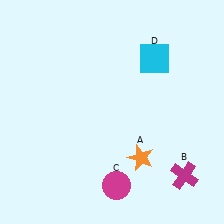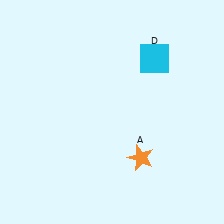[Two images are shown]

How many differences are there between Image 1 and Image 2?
There are 2 differences between the two images.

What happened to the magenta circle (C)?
The magenta circle (C) was removed in Image 2. It was in the bottom-right area of Image 1.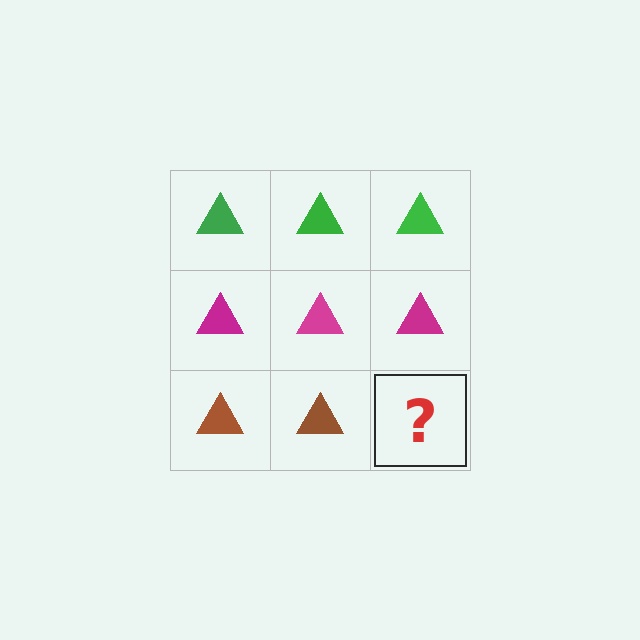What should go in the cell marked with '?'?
The missing cell should contain a brown triangle.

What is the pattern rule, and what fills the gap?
The rule is that each row has a consistent color. The gap should be filled with a brown triangle.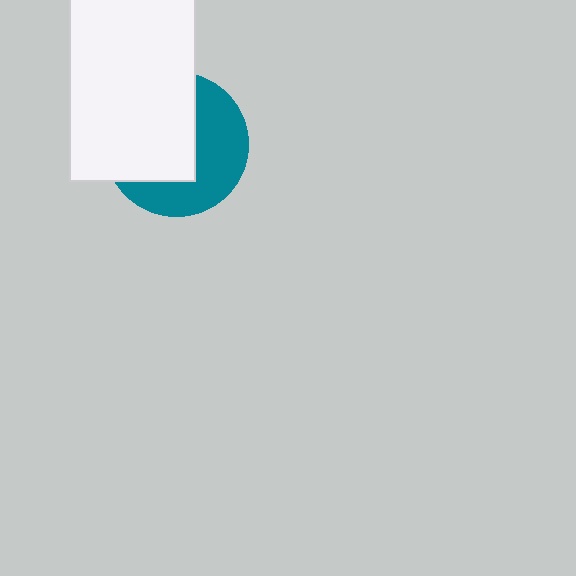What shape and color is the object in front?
The object in front is a white rectangle.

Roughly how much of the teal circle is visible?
About half of it is visible (roughly 47%).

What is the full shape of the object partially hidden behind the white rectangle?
The partially hidden object is a teal circle.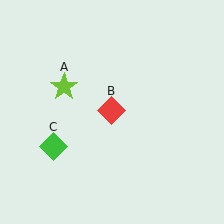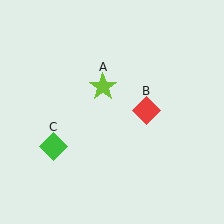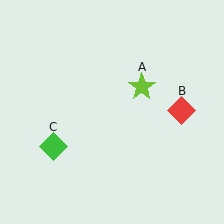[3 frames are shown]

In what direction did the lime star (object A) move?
The lime star (object A) moved right.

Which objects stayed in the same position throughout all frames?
Green diamond (object C) remained stationary.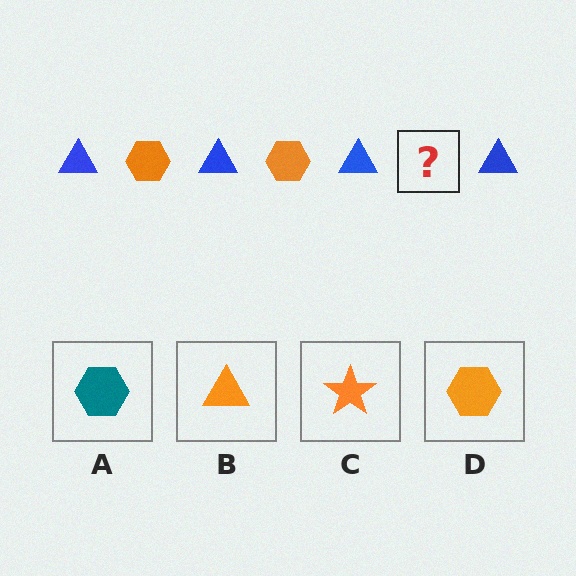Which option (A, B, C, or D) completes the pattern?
D.